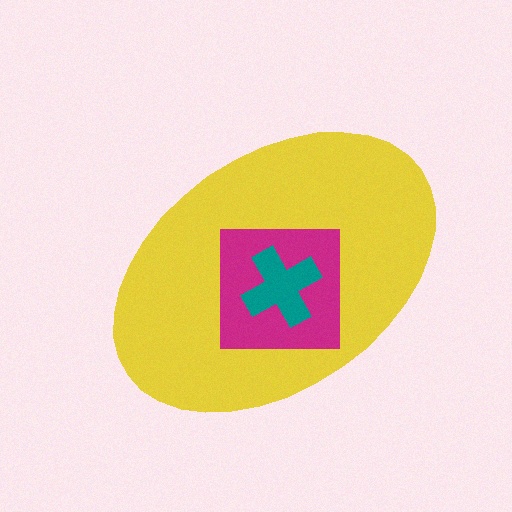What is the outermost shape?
The yellow ellipse.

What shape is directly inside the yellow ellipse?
The magenta square.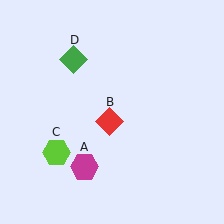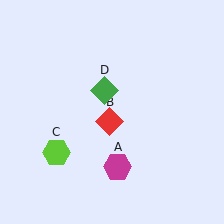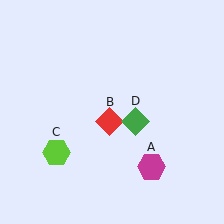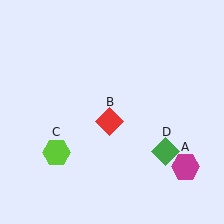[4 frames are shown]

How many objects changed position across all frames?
2 objects changed position: magenta hexagon (object A), green diamond (object D).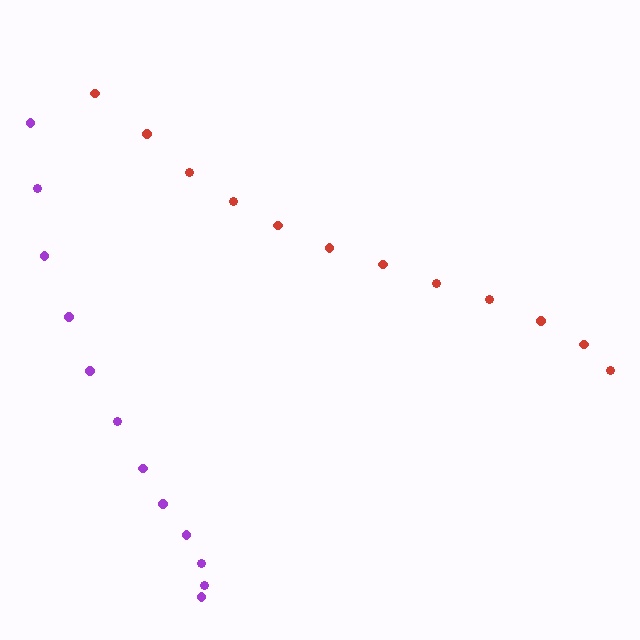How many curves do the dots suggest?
There are 2 distinct paths.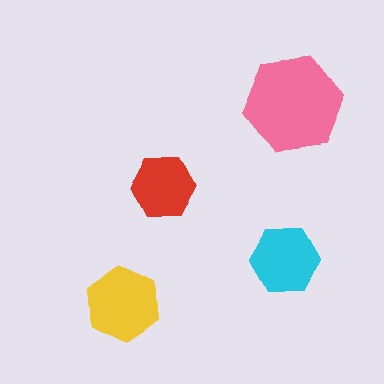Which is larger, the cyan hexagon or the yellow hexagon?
The yellow one.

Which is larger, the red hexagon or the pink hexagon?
The pink one.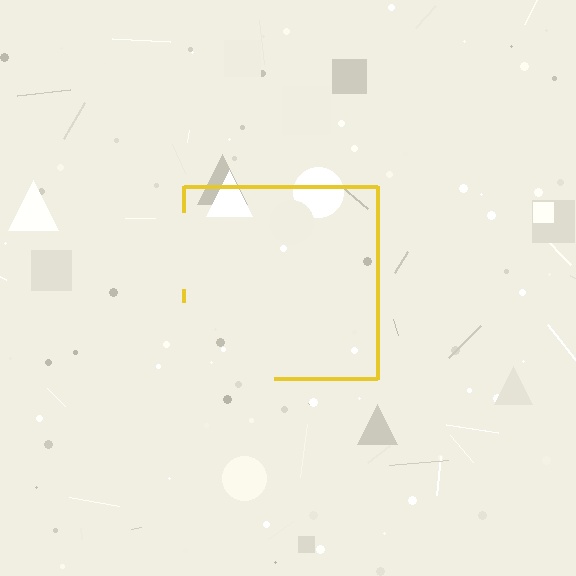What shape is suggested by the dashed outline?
The dashed outline suggests a square.